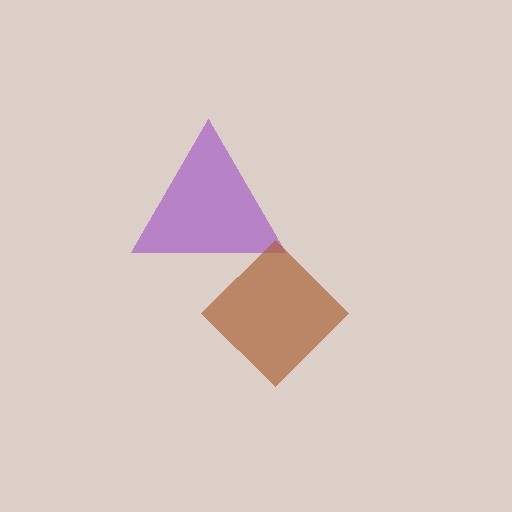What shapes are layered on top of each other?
The layered shapes are: a purple triangle, a brown diamond.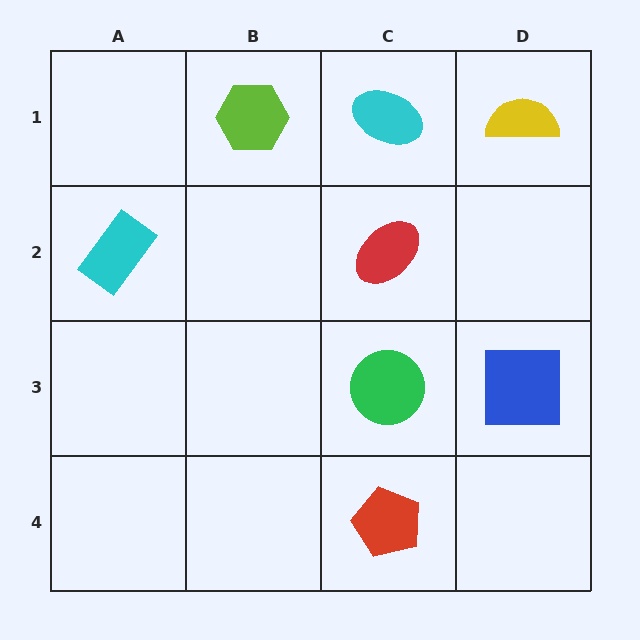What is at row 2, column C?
A red ellipse.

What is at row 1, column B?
A lime hexagon.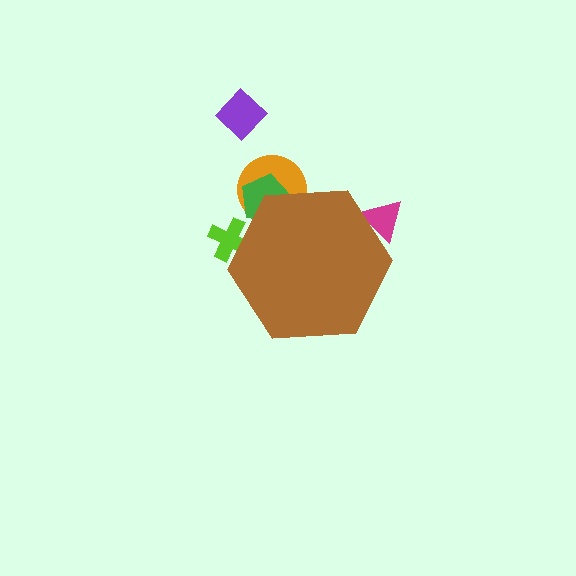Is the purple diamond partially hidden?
No, the purple diamond is fully visible.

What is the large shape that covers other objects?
A brown hexagon.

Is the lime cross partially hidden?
Yes, the lime cross is partially hidden behind the brown hexagon.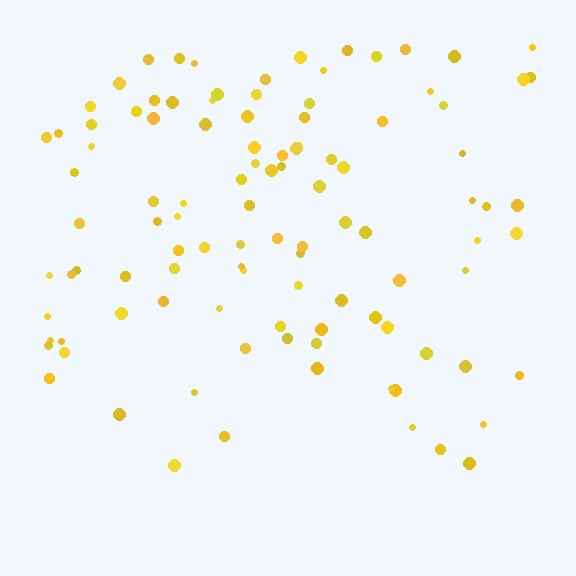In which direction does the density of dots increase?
From bottom to top, with the top side densest.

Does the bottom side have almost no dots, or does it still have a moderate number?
Still a moderate number, just noticeably fewer than the top.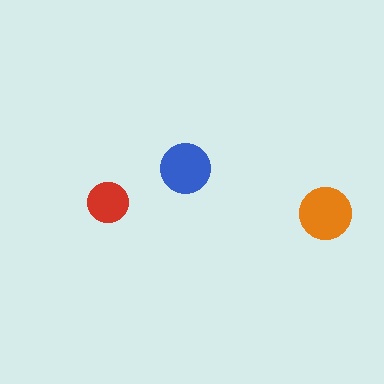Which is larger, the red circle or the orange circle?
The orange one.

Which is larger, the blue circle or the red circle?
The blue one.